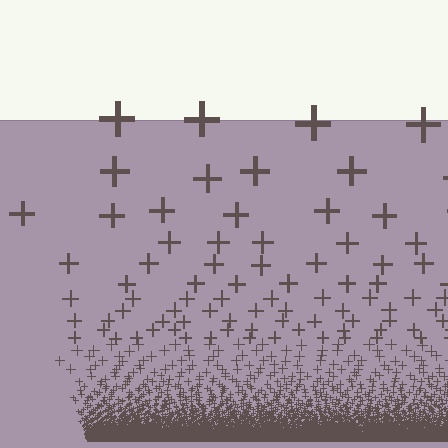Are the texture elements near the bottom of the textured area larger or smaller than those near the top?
Smaller. The gradient is inverted — elements near the bottom are smaller and denser.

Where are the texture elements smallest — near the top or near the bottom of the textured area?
Near the bottom.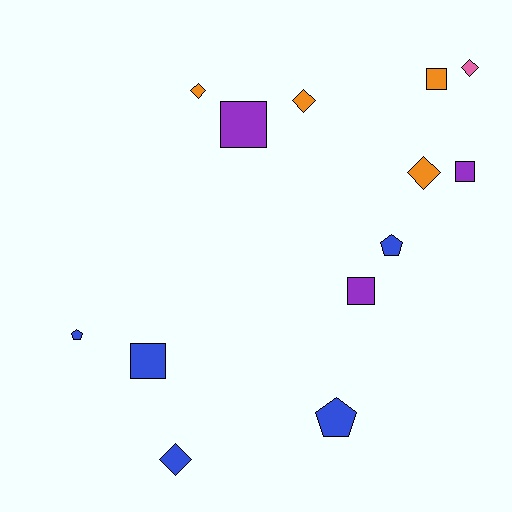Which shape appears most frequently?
Diamond, with 5 objects.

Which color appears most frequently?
Blue, with 5 objects.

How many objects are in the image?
There are 13 objects.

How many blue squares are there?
There is 1 blue square.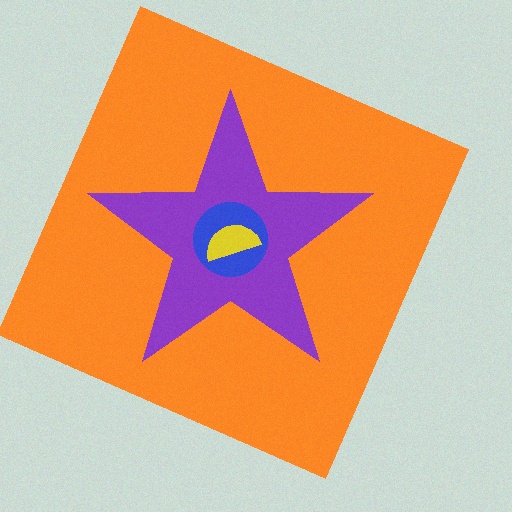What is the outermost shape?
The orange square.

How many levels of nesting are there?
4.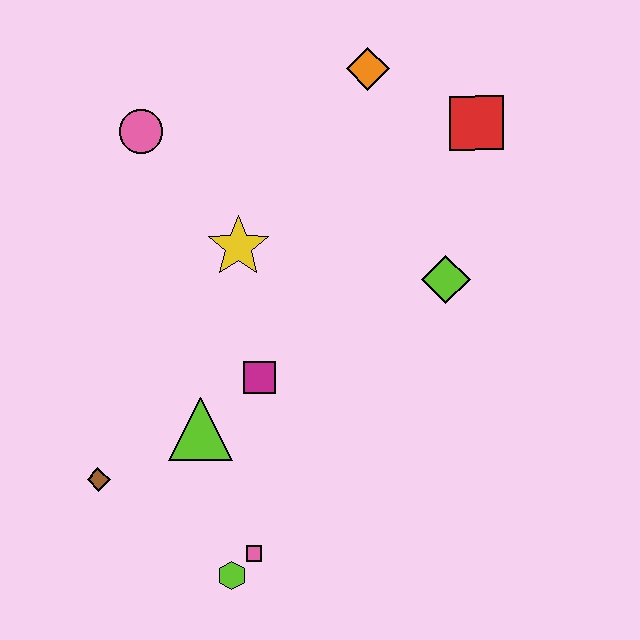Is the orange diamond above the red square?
Yes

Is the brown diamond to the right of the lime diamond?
No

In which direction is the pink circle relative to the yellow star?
The pink circle is above the yellow star.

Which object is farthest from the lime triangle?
The red square is farthest from the lime triangle.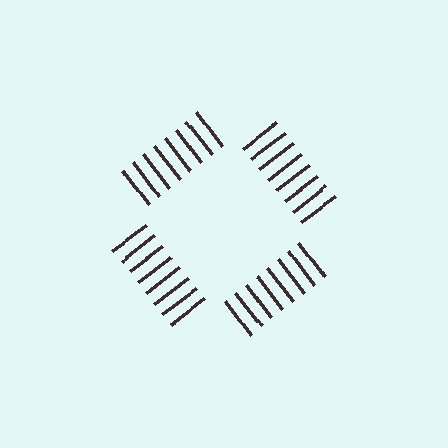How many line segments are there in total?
32 — 8 along each of the 4 edges.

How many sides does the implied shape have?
4 sides — the line-ends trace a square.